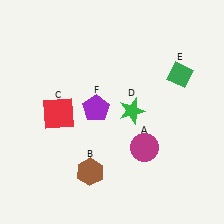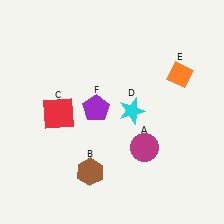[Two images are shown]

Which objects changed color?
D changed from green to cyan. E changed from green to orange.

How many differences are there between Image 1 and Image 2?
There are 2 differences between the two images.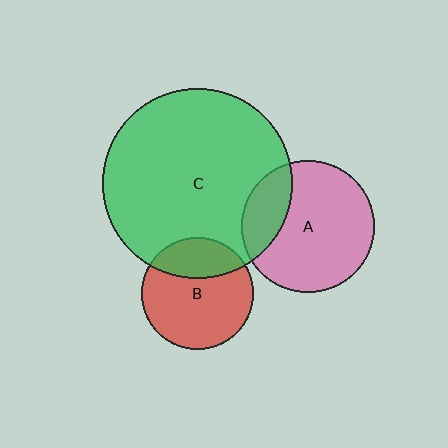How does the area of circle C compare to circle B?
Approximately 2.9 times.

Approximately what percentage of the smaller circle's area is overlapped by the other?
Approximately 30%.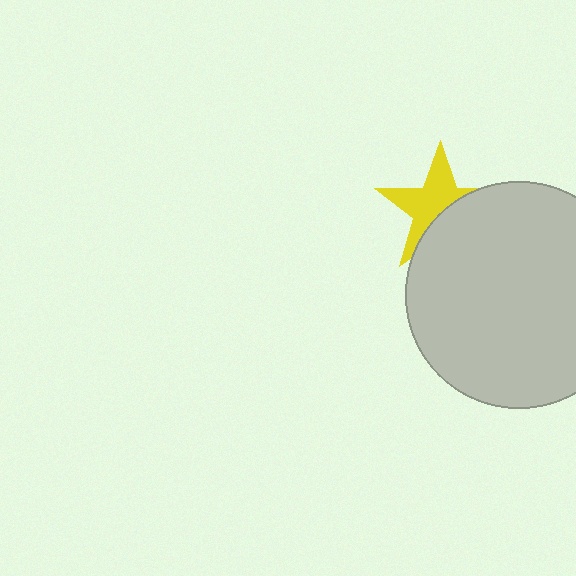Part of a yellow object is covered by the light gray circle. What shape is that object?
It is a star.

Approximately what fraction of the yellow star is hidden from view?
Roughly 44% of the yellow star is hidden behind the light gray circle.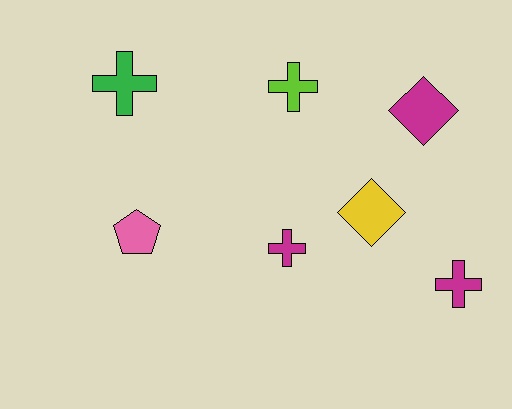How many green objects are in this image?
There is 1 green object.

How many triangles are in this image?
There are no triangles.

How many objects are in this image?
There are 7 objects.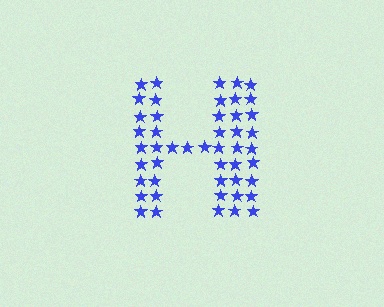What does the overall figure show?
The overall figure shows the letter H.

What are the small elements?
The small elements are stars.